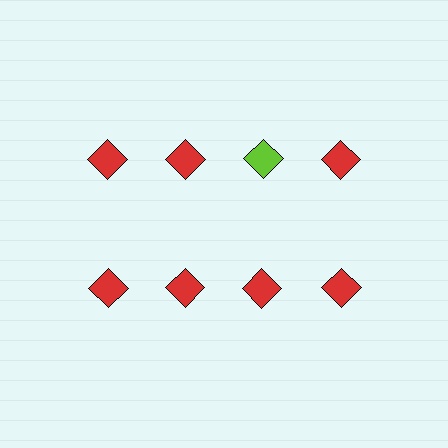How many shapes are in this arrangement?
There are 8 shapes arranged in a grid pattern.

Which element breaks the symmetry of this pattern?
The lime diamond in the top row, center column breaks the symmetry. All other shapes are red diamonds.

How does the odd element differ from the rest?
It has a different color: lime instead of red.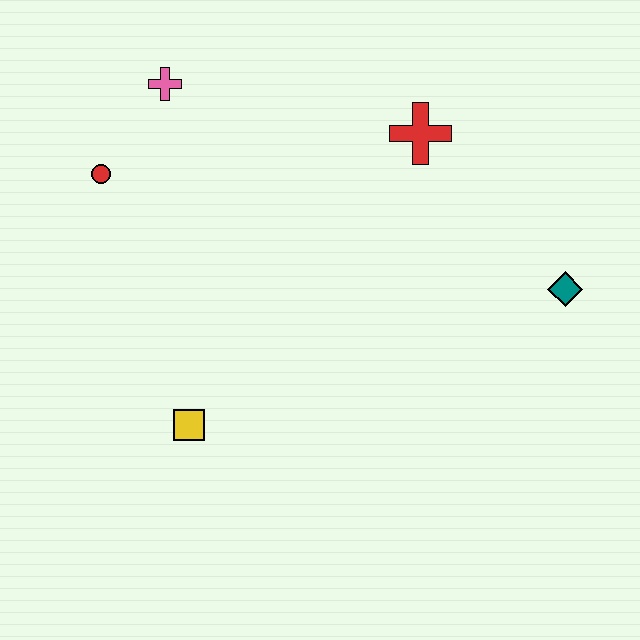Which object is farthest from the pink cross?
The teal diamond is farthest from the pink cross.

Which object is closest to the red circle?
The pink cross is closest to the red circle.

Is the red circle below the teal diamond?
No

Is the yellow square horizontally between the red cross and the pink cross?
Yes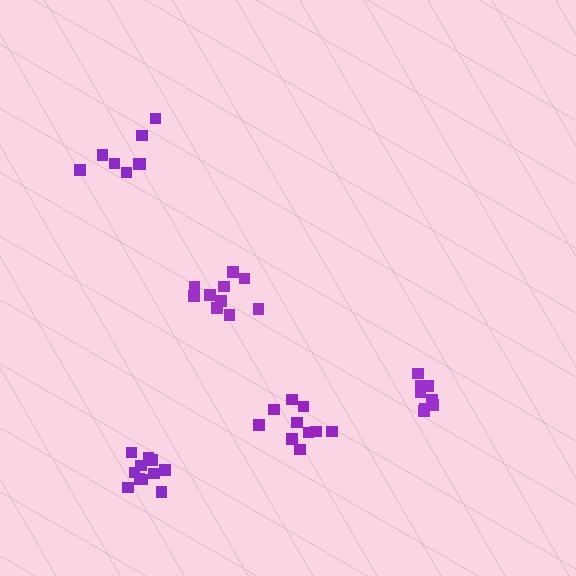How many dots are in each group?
Group 1: 11 dots, Group 2: 8 dots, Group 3: 11 dots, Group 4: 10 dots, Group 5: 8 dots (48 total).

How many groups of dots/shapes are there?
There are 5 groups.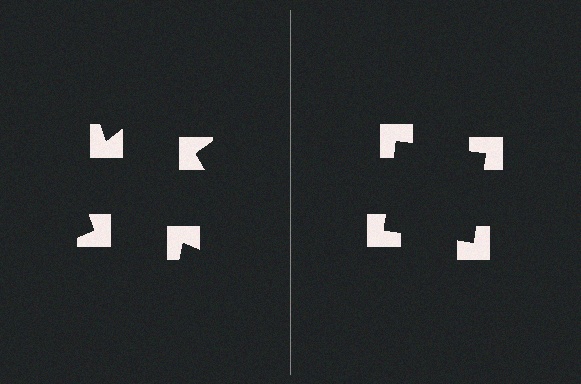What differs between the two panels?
The notched squares are positioned identically on both sides; only the wedge orientations differ. On the right they align to a square; on the left they are misaligned.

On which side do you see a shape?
An illusory square appears on the right side. On the left side the wedge cuts are rotated, so no coherent shape forms.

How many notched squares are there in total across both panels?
8 — 4 on each side.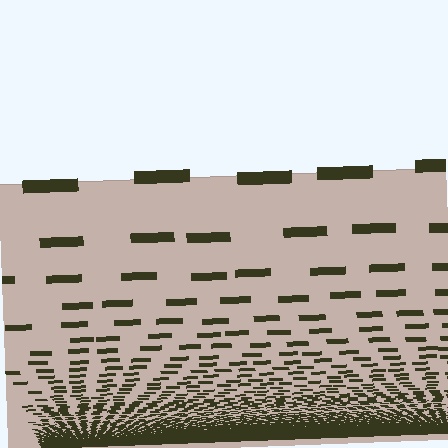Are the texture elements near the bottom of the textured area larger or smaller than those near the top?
Smaller. The gradient is inverted — elements near the bottom are smaller and denser.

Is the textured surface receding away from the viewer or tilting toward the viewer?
The surface appears to tilt toward the viewer. Texture elements get larger and sparser toward the top.